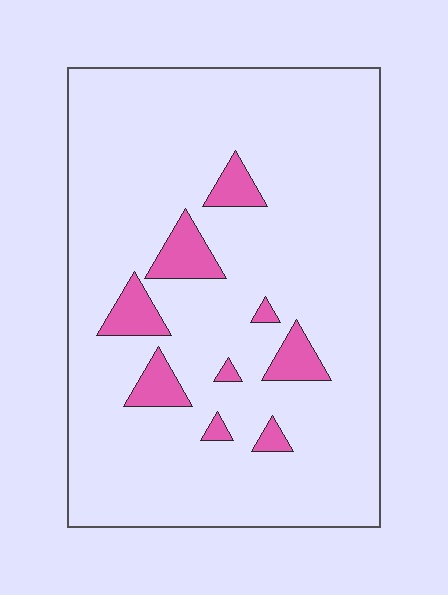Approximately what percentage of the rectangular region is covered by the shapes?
Approximately 10%.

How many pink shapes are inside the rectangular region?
9.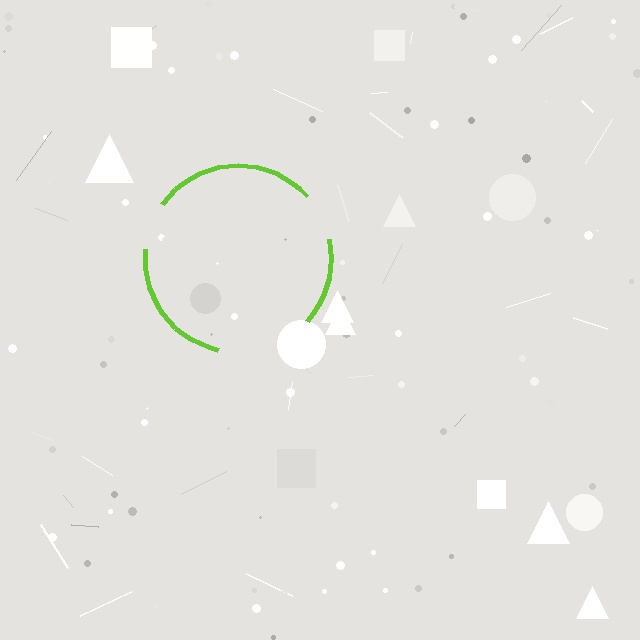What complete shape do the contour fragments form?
The contour fragments form a circle.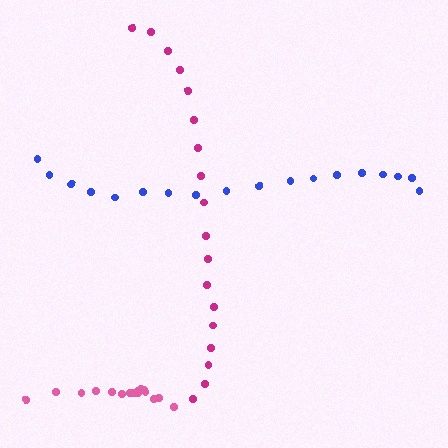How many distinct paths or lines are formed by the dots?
There are 3 distinct paths.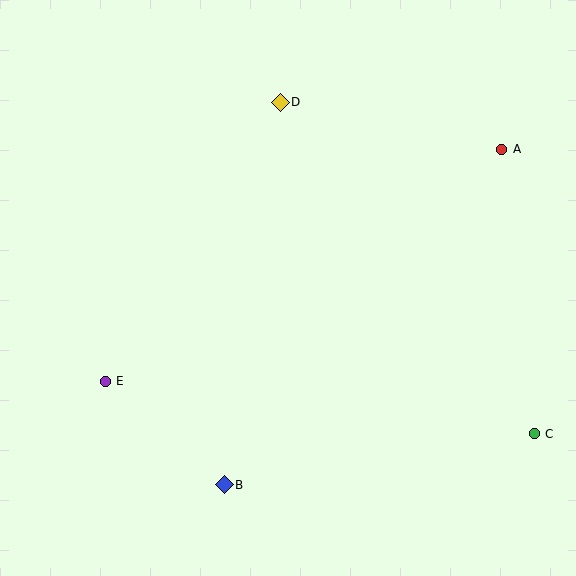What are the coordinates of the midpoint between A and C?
The midpoint between A and C is at (518, 291).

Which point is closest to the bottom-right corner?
Point C is closest to the bottom-right corner.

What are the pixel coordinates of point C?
Point C is at (534, 434).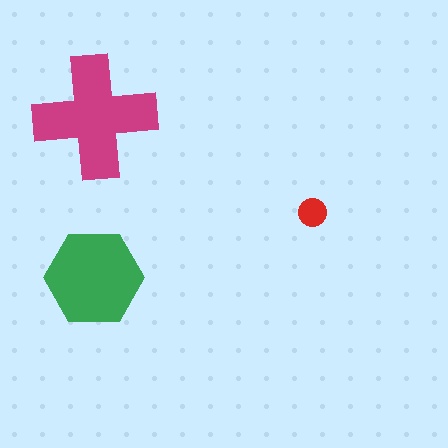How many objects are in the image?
There are 3 objects in the image.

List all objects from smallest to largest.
The red circle, the green hexagon, the magenta cross.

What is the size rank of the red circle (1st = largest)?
3rd.